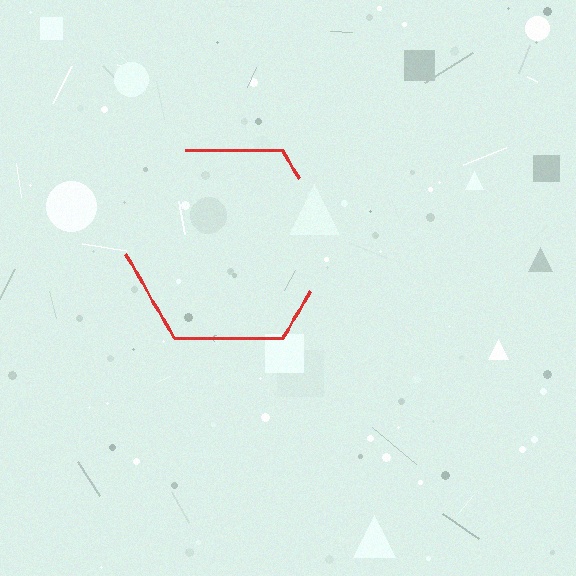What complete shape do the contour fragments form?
The contour fragments form a hexagon.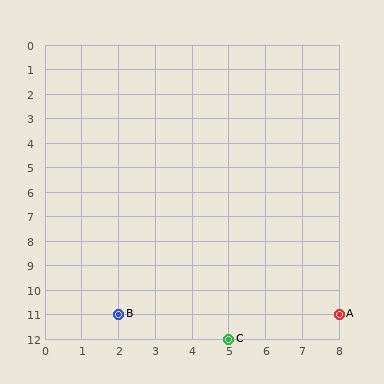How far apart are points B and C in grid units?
Points B and C are 3 columns and 1 row apart (about 3.2 grid units diagonally).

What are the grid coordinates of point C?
Point C is at grid coordinates (5, 12).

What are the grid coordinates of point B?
Point B is at grid coordinates (2, 11).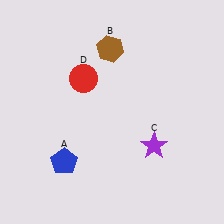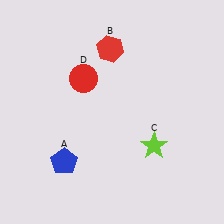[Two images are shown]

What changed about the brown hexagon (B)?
In Image 1, B is brown. In Image 2, it changed to red.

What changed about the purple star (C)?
In Image 1, C is purple. In Image 2, it changed to lime.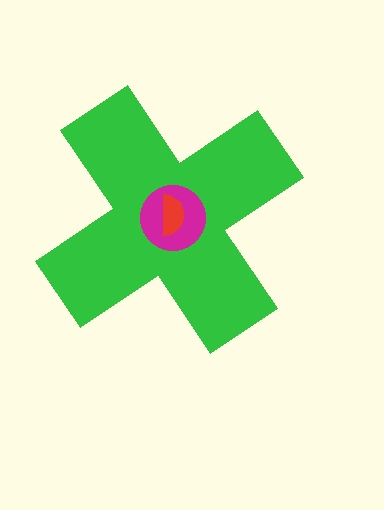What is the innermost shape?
The red semicircle.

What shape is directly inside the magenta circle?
The red semicircle.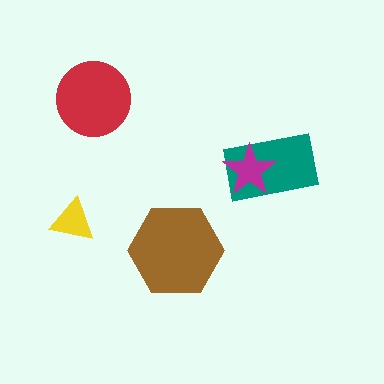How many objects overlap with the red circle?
0 objects overlap with the red circle.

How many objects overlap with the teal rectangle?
1 object overlaps with the teal rectangle.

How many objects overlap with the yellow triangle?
0 objects overlap with the yellow triangle.